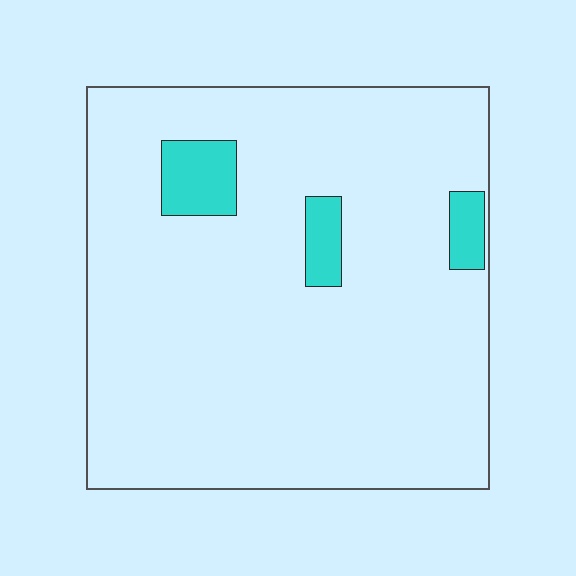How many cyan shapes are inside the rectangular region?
3.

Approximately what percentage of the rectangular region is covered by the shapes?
Approximately 5%.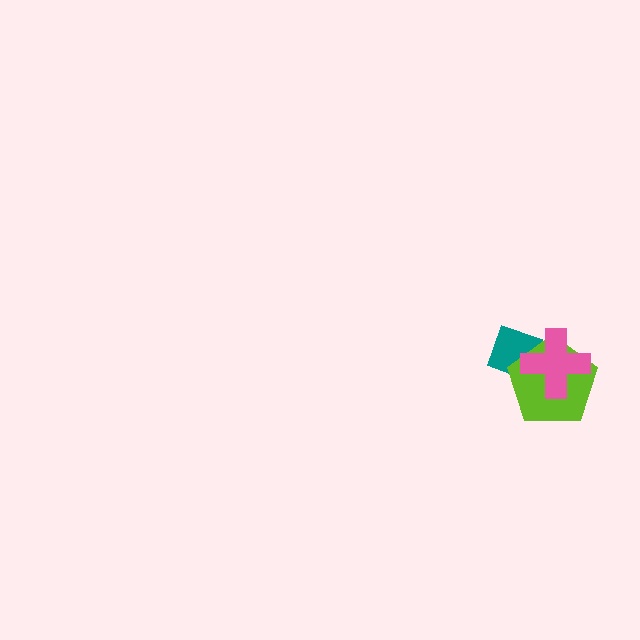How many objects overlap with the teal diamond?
2 objects overlap with the teal diamond.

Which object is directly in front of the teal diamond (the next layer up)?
The lime pentagon is directly in front of the teal diamond.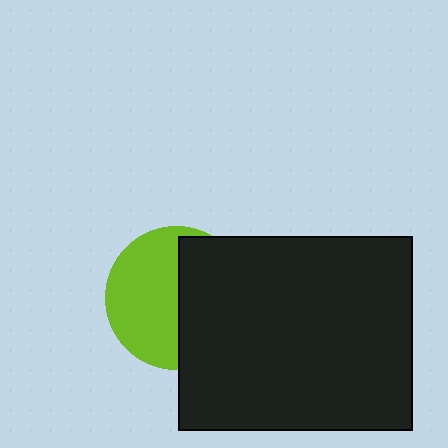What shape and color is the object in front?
The object in front is a black rectangle.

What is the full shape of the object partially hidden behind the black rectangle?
The partially hidden object is a lime circle.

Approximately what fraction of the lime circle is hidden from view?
Roughly 48% of the lime circle is hidden behind the black rectangle.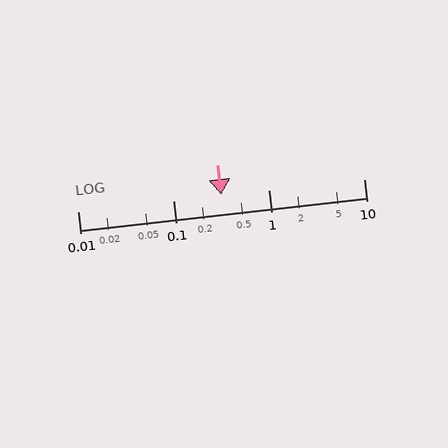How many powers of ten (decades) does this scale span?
The scale spans 3 decades, from 0.01 to 10.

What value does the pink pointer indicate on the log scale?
The pointer indicates approximately 0.32.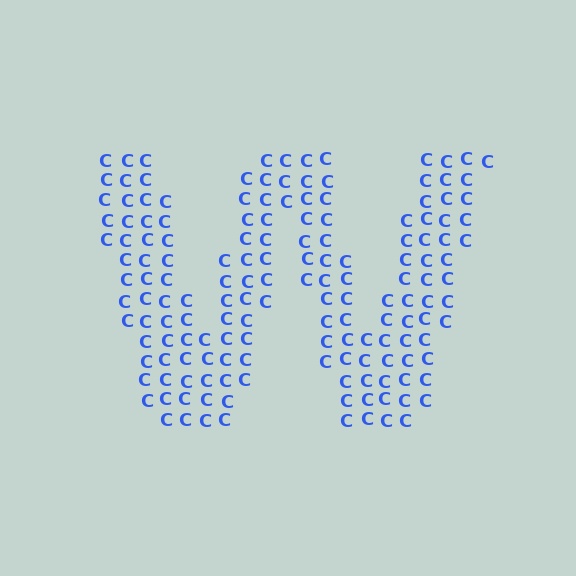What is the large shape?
The large shape is the letter W.